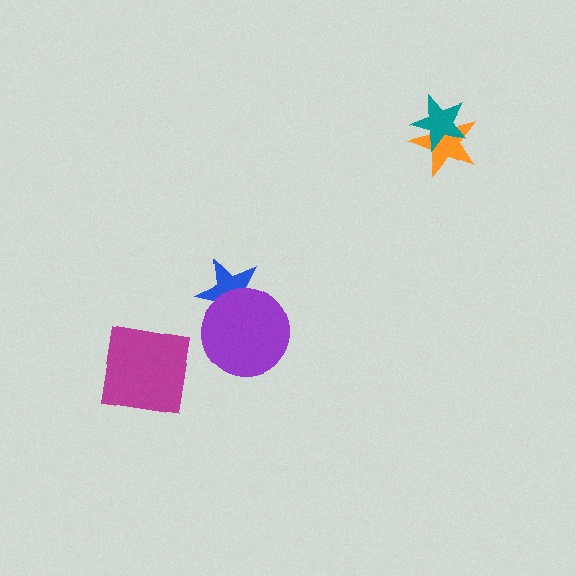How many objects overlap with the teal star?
1 object overlaps with the teal star.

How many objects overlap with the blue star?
1 object overlaps with the blue star.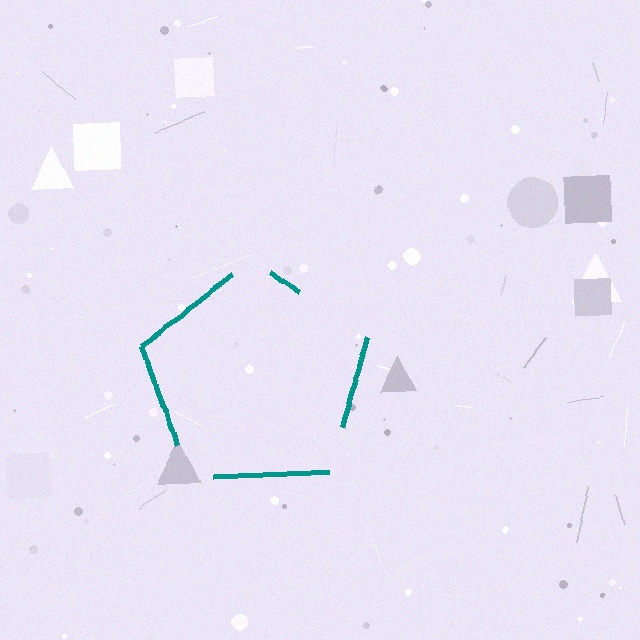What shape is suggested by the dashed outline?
The dashed outline suggests a pentagon.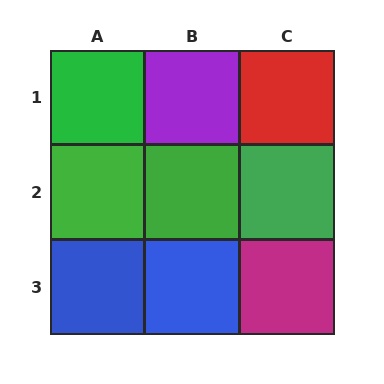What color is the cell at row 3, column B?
Blue.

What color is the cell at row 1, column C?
Red.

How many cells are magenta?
1 cell is magenta.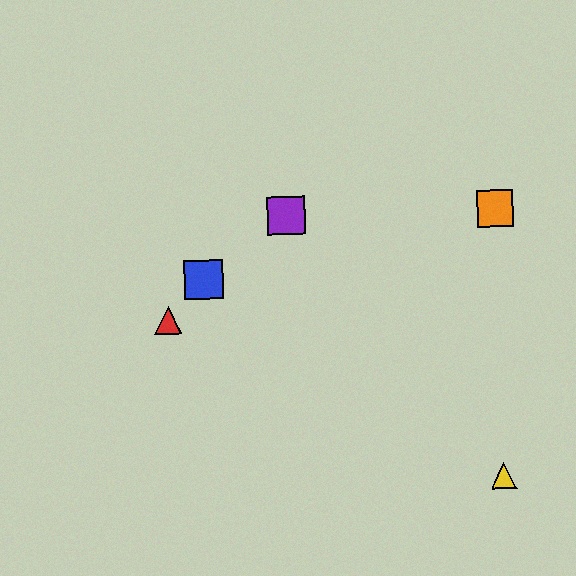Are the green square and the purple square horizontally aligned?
Yes, both are at y≈215.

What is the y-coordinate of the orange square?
The orange square is at y≈208.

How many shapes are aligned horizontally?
3 shapes (the green square, the purple square, the orange square) are aligned horizontally.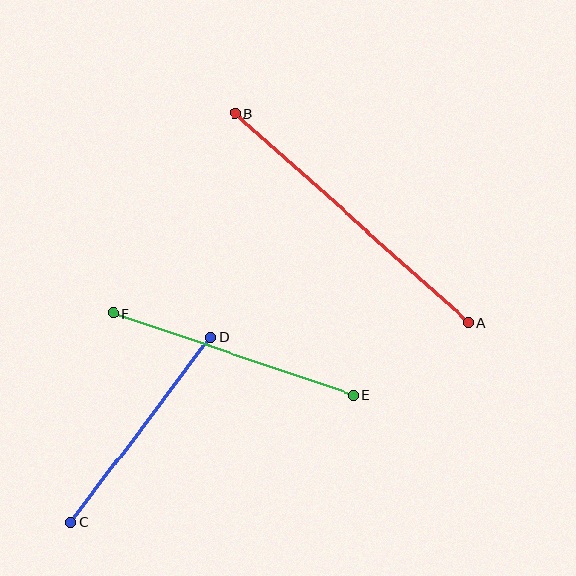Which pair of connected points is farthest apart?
Points A and B are farthest apart.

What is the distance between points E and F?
The distance is approximately 254 pixels.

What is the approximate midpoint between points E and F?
The midpoint is at approximately (233, 354) pixels.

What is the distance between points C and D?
The distance is approximately 232 pixels.